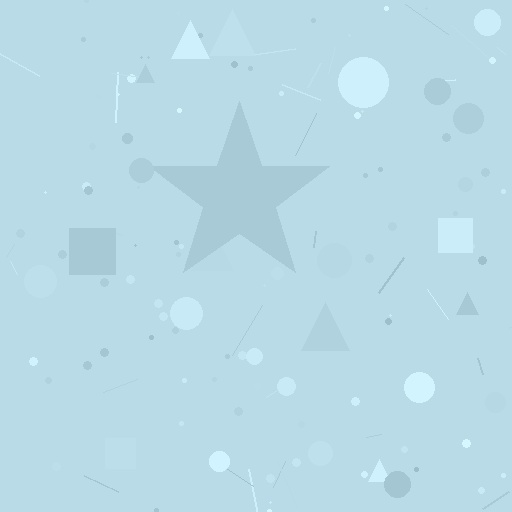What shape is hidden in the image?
A star is hidden in the image.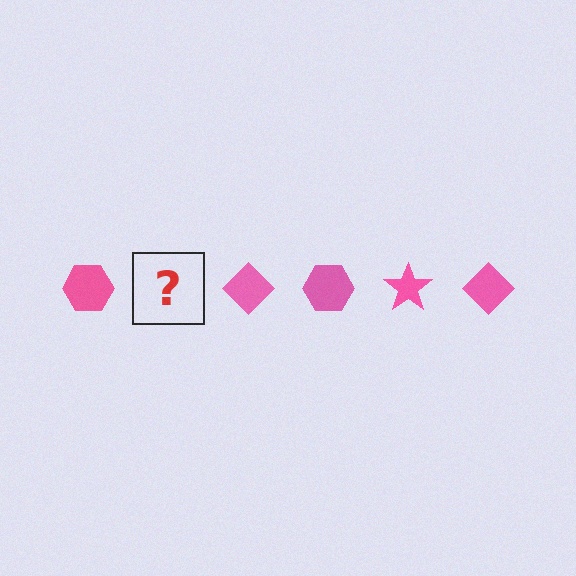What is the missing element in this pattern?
The missing element is a pink star.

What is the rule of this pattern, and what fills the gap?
The rule is that the pattern cycles through hexagon, star, diamond shapes in pink. The gap should be filled with a pink star.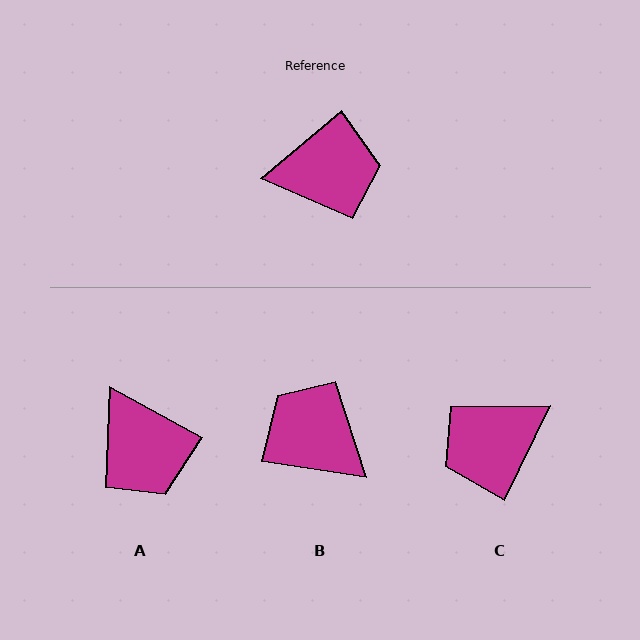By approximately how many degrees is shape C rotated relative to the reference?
Approximately 156 degrees clockwise.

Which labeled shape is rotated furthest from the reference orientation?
C, about 156 degrees away.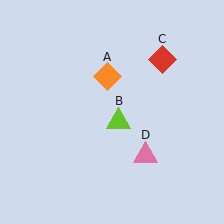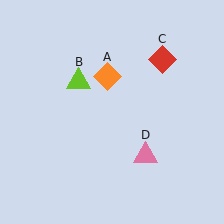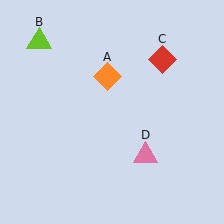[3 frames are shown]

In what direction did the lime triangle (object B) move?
The lime triangle (object B) moved up and to the left.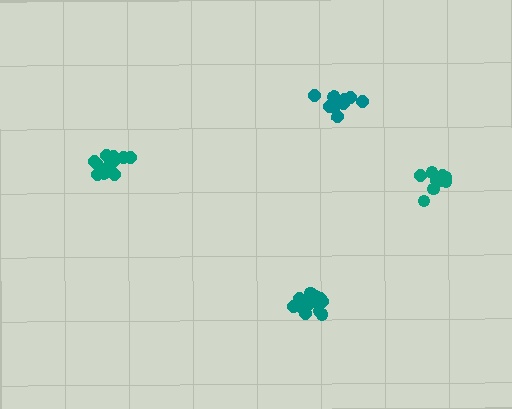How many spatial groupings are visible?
There are 4 spatial groupings.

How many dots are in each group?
Group 1: 15 dots, Group 2: 9 dots, Group 3: 9 dots, Group 4: 12 dots (45 total).